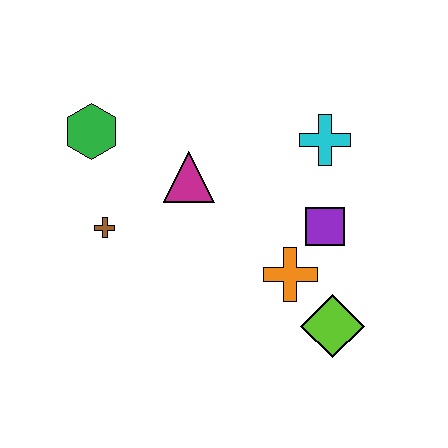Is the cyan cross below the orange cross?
No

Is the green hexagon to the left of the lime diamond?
Yes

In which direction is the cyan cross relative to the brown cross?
The cyan cross is to the right of the brown cross.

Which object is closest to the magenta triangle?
The brown cross is closest to the magenta triangle.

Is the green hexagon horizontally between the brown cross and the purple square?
No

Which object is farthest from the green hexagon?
The lime diamond is farthest from the green hexagon.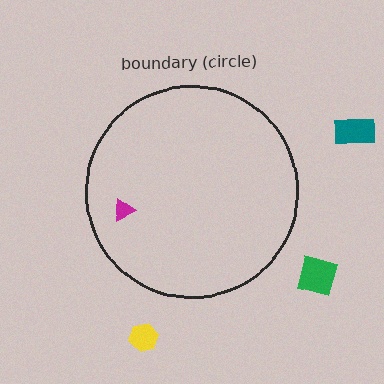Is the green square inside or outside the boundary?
Outside.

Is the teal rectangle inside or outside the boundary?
Outside.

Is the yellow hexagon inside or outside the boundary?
Outside.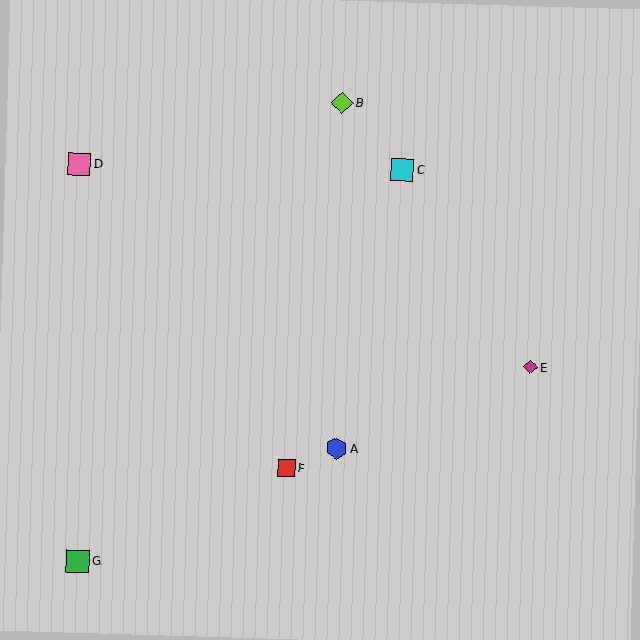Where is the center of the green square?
The center of the green square is at (78, 561).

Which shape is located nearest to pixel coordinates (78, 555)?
The green square (labeled G) at (78, 561) is nearest to that location.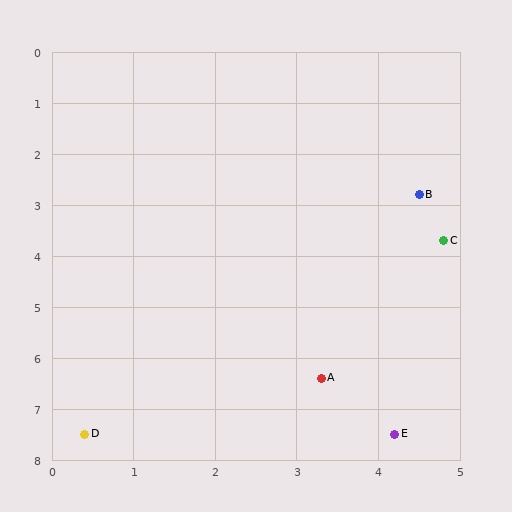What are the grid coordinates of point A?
Point A is at approximately (3.3, 6.4).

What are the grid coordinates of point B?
Point B is at approximately (4.5, 2.8).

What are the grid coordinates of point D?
Point D is at approximately (0.4, 7.5).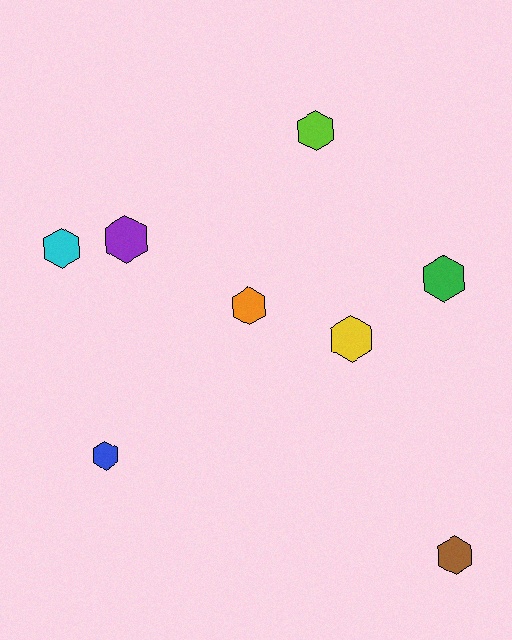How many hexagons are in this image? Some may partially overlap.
There are 8 hexagons.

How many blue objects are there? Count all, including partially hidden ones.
There is 1 blue object.